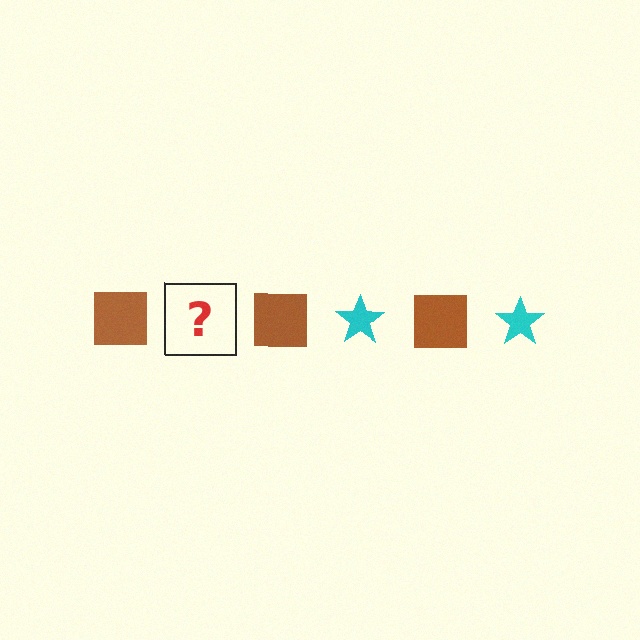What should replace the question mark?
The question mark should be replaced with a cyan star.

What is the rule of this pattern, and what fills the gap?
The rule is that the pattern alternates between brown square and cyan star. The gap should be filled with a cyan star.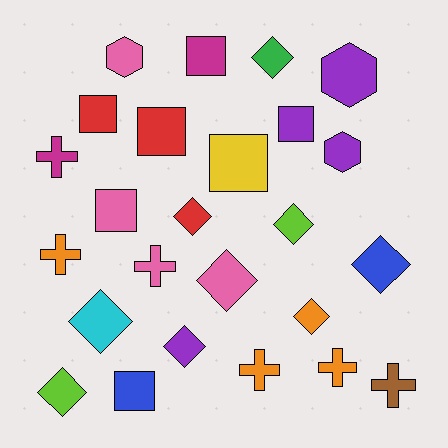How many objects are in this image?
There are 25 objects.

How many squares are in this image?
There are 7 squares.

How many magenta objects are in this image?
There are 2 magenta objects.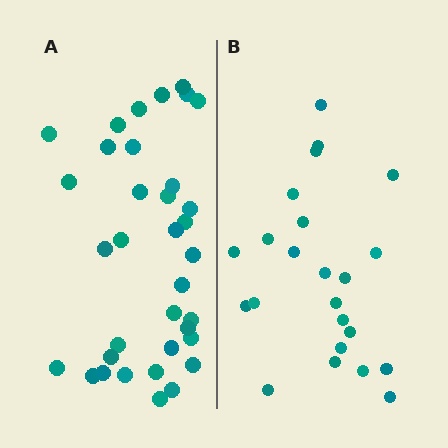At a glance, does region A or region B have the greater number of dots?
Region A (the left region) has more dots.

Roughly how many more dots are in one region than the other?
Region A has roughly 12 or so more dots than region B.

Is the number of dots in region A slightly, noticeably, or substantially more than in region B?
Region A has substantially more. The ratio is roughly 1.5 to 1.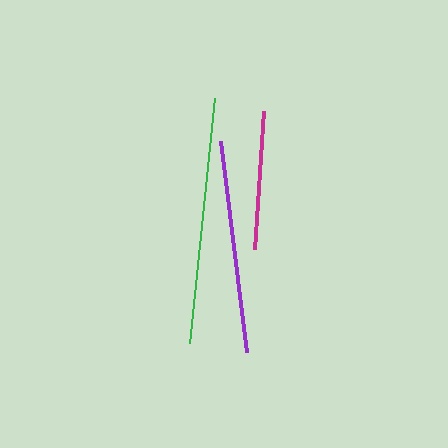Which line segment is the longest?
The green line is the longest at approximately 247 pixels.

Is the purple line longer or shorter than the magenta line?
The purple line is longer than the magenta line.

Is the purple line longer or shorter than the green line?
The green line is longer than the purple line.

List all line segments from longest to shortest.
From longest to shortest: green, purple, magenta.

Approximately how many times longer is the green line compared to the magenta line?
The green line is approximately 1.8 times the length of the magenta line.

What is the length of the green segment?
The green segment is approximately 247 pixels long.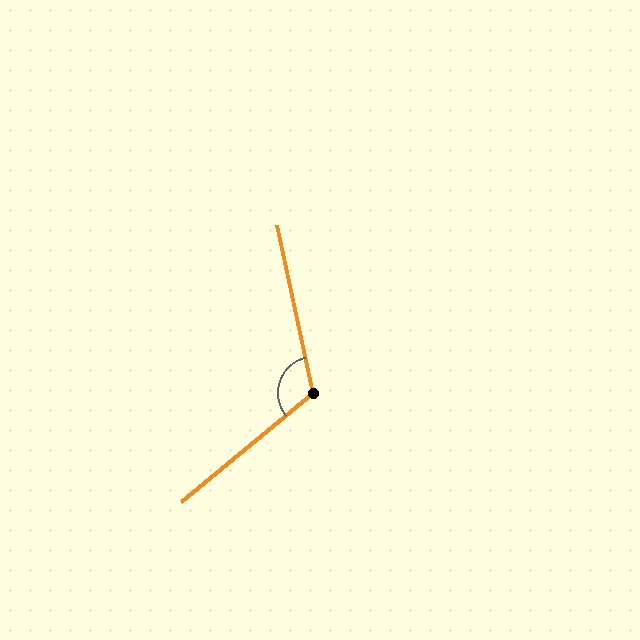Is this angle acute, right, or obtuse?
It is obtuse.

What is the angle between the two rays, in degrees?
Approximately 118 degrees.